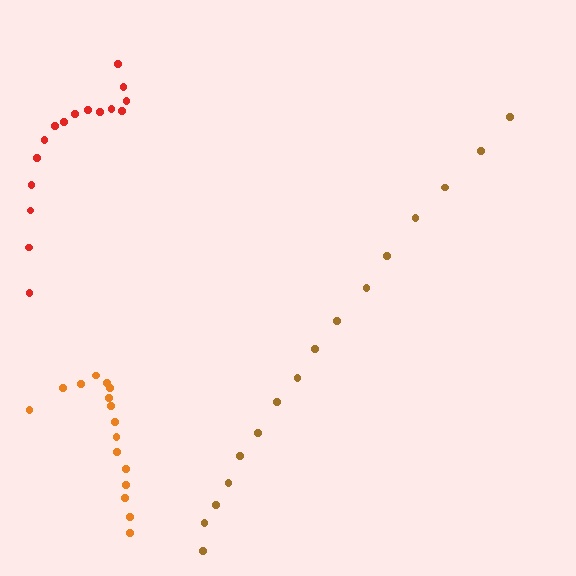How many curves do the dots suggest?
There are 3 distinct paths.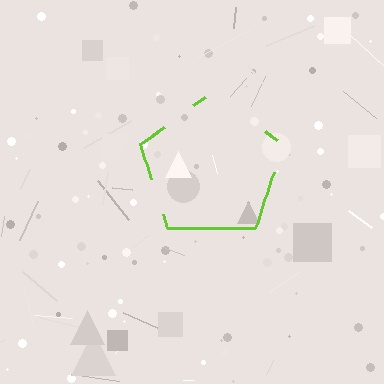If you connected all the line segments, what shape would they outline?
They would outline a pentagon.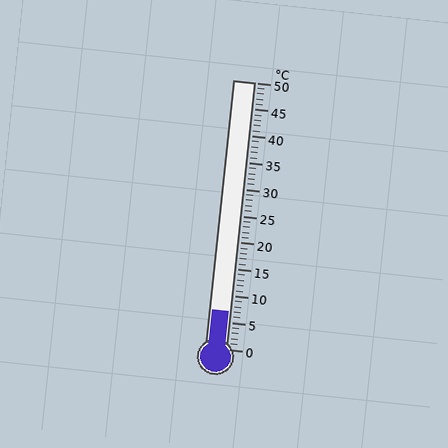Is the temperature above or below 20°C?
The temperature is below 20°C.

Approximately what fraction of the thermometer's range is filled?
The thermometer is filled to approximately 15% of its range.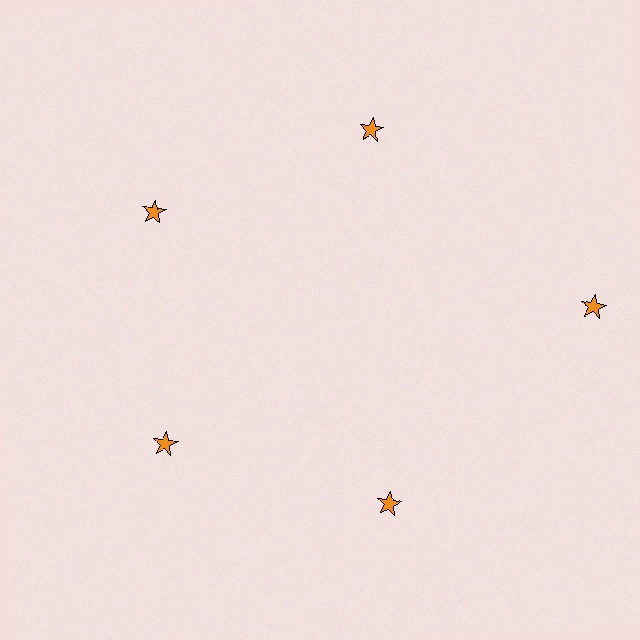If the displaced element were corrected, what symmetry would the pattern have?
It would have 5-fold rotational symmetry — the pattern would map onto itself every 72 degrees.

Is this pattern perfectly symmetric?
No. The 5 orange stars are arranged in a ring, but one element near the 3 o'clock position is pushed outward from the center, breaking the 5-fold rotational symmetry.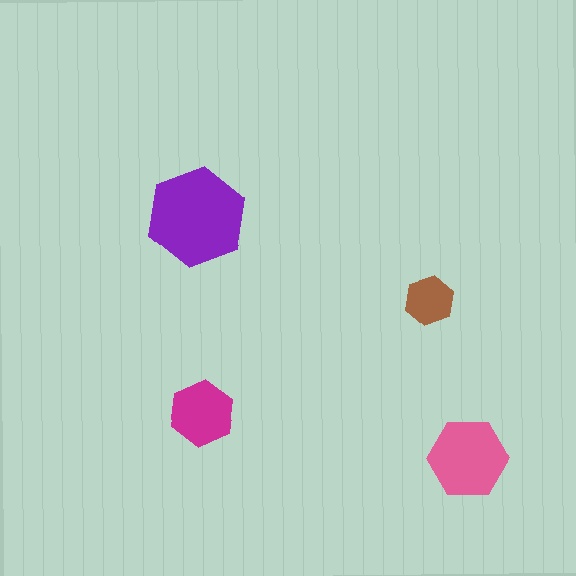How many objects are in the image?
There are 4 objects in the image.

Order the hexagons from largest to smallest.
the purple one, the pink one, the magenta one, the brown one.